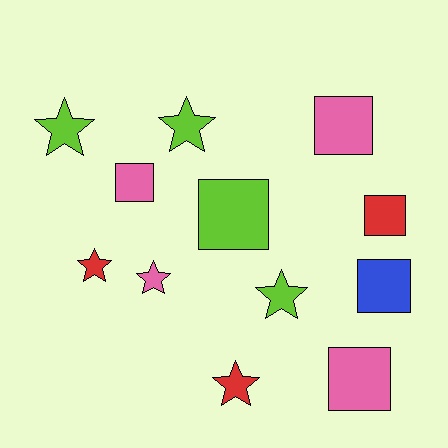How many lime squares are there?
There is 1 lime square.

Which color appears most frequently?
Pink, with 4 objects.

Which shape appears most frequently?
Square, with 6 objects.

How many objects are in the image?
There are 12 objects.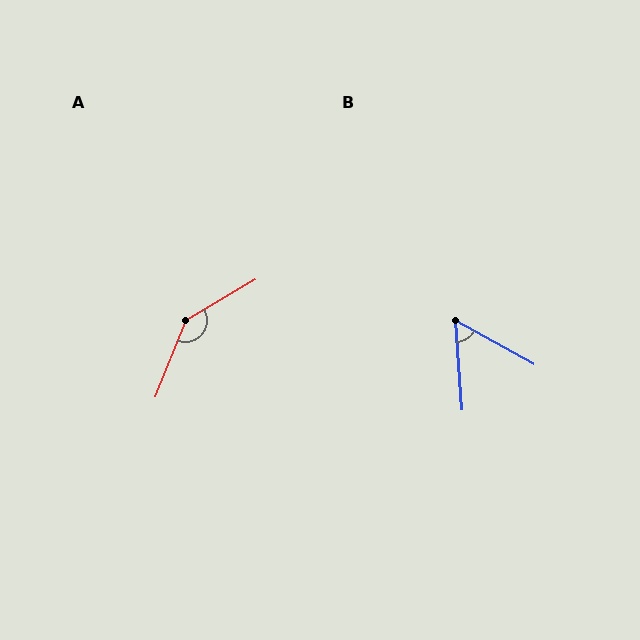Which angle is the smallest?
B, at approximately 57 degrees.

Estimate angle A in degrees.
Approximately 142 degrees.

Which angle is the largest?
A, at approximately 142 degrees.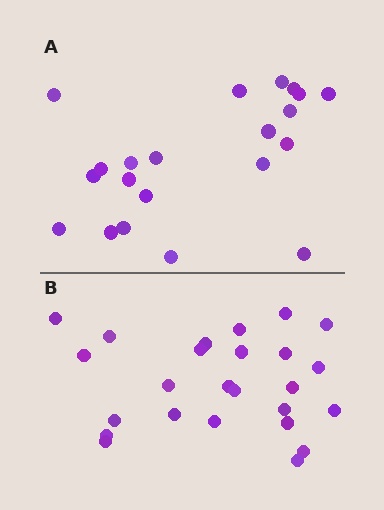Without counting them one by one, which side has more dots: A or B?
Region B (the bottom region) has more dots.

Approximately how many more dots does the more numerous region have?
Region B has about 4 more dots than region A.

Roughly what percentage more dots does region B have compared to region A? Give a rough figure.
About 20% more.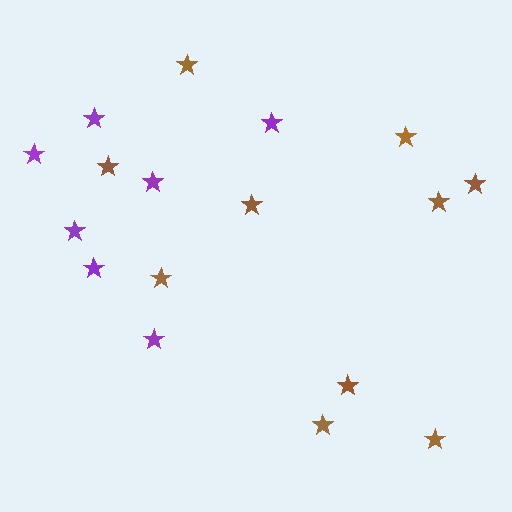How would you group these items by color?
There are 2 groups: one group of purple stars (7) and one group of brown stars (10).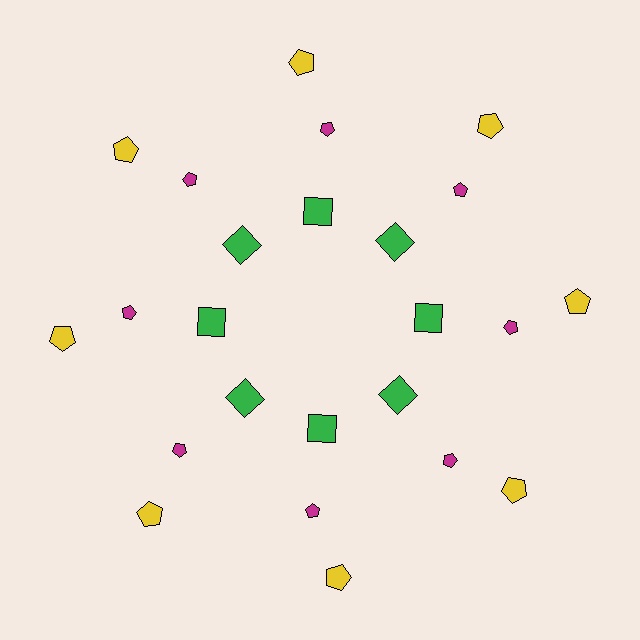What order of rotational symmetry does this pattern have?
This pattern has 8-fold rotational symmetry.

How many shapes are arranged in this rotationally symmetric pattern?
There are 24 shapes, arranged in 8 groups of 3.